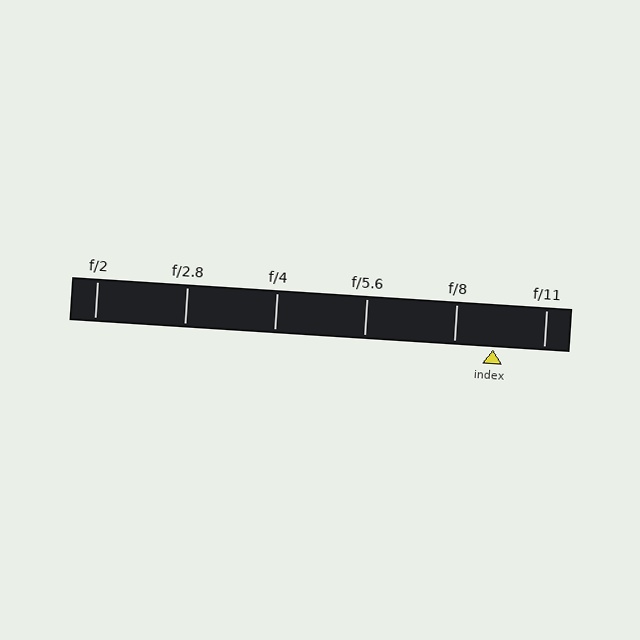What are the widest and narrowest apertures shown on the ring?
The widest aperture shown is f/2 and the narrowest is f/11.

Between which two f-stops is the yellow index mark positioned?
The index mark is between f/8 and f/11.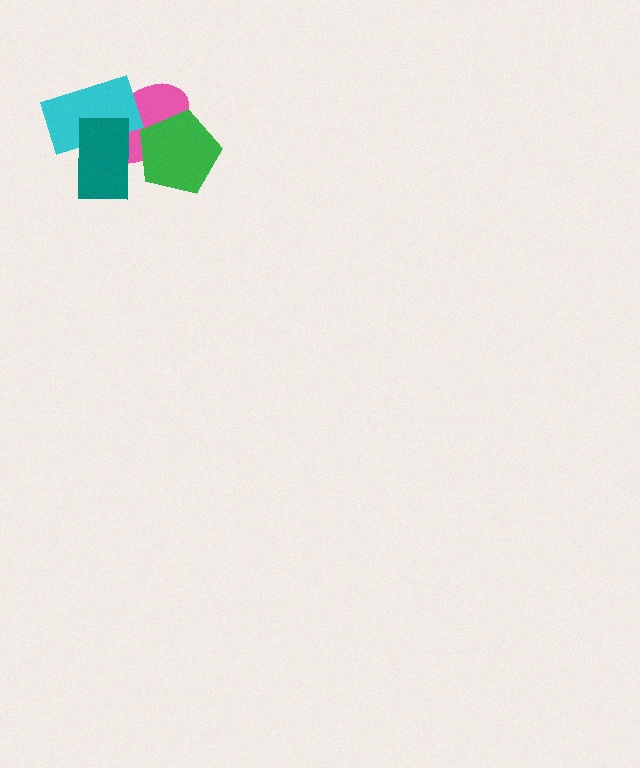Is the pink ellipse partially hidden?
Yes, it is partially covered by another shape.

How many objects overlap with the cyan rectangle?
2 objects overlap with the cyan rectangle.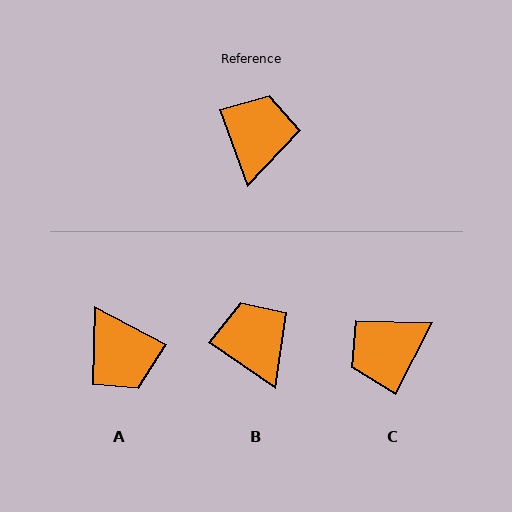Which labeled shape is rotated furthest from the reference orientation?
A, about 138 degrees away.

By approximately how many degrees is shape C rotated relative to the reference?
Approximately 132 degrees counter-clockwise.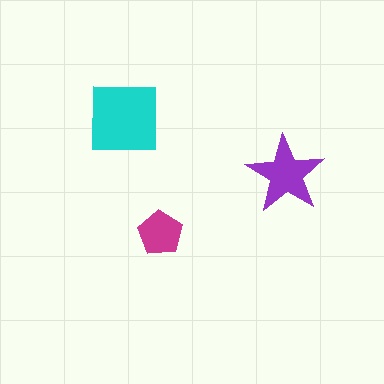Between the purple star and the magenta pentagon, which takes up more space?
The purple star.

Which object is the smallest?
The magenta pentagon.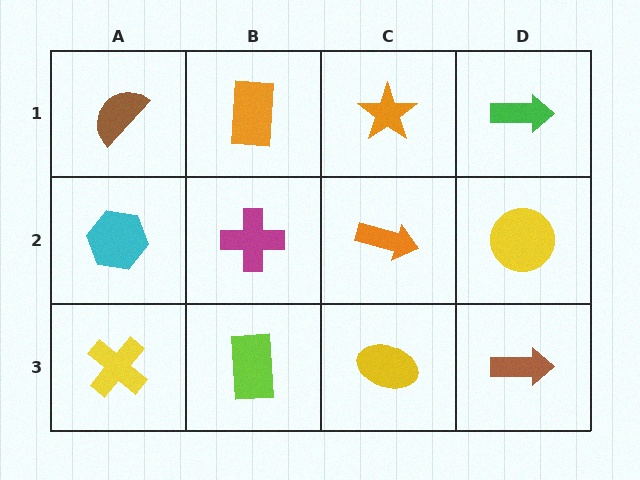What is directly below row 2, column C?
A yellow ellipse.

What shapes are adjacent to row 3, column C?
An orange arrow (row 2, column C), a lime rectangle (row 3, column B), a brown arrow (row 3, column D).